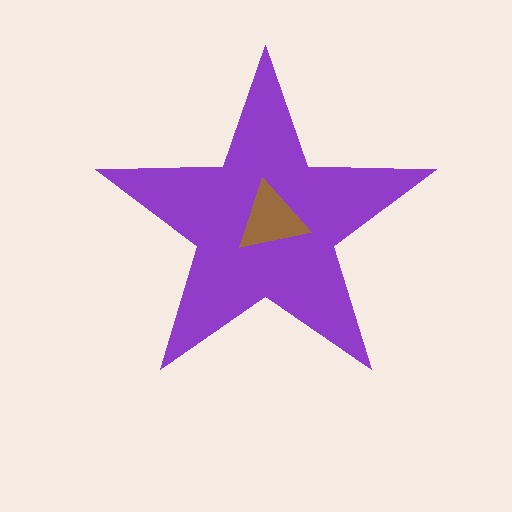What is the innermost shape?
The brown triangle.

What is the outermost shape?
The purple star.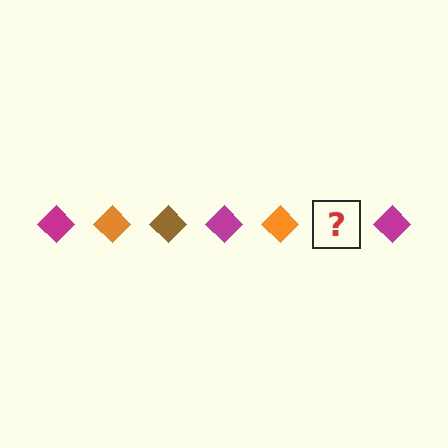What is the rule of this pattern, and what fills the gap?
The rule is that the pattern cycles through magenta, orange, brown diamonds. The gap should be filled with a brown diamond.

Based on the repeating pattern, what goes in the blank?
The blank should be a brown diamond.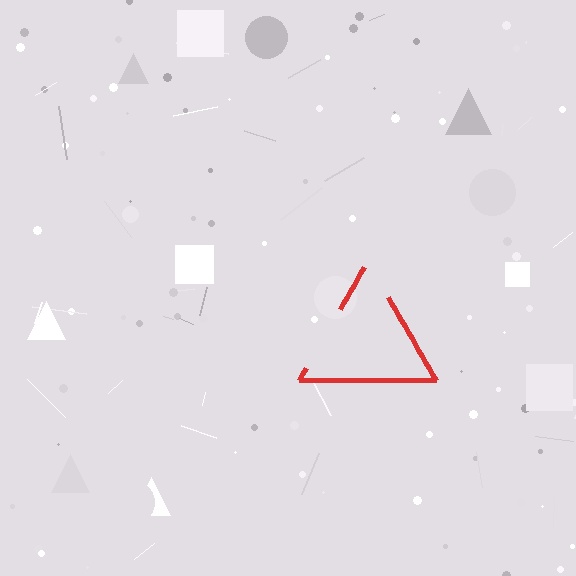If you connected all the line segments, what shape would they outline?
They would outline a triangle.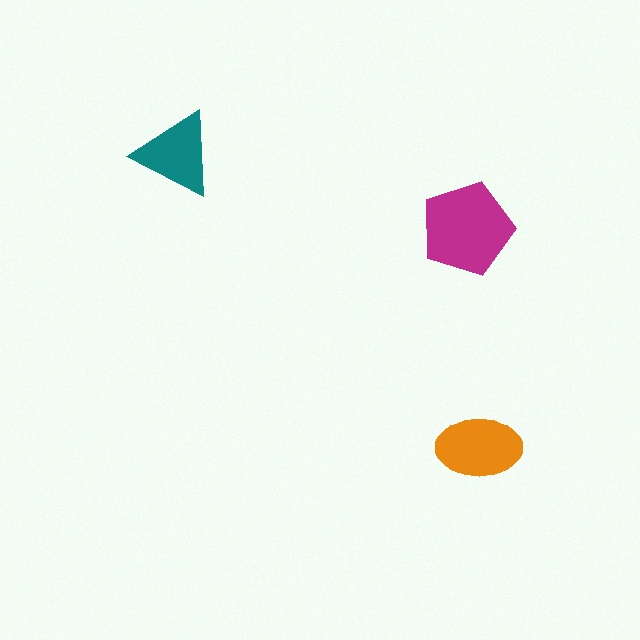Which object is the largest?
The magenta pentagon.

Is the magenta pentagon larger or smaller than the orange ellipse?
Larger.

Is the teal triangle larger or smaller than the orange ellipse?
Smaller.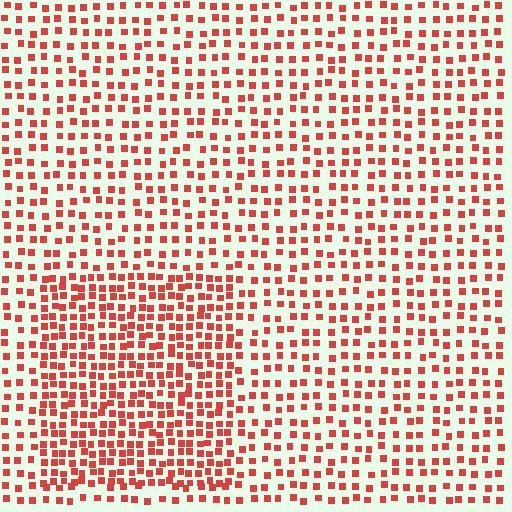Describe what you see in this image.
The image contains small red elements arranged at two different densities. A rectangle-shaped region is visible where the elements are more densely packed than the surrounding area.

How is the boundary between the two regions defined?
The boundary is defined by a change in element density (approximately 1.8x ratio). All elements are the same color, size, and shape.